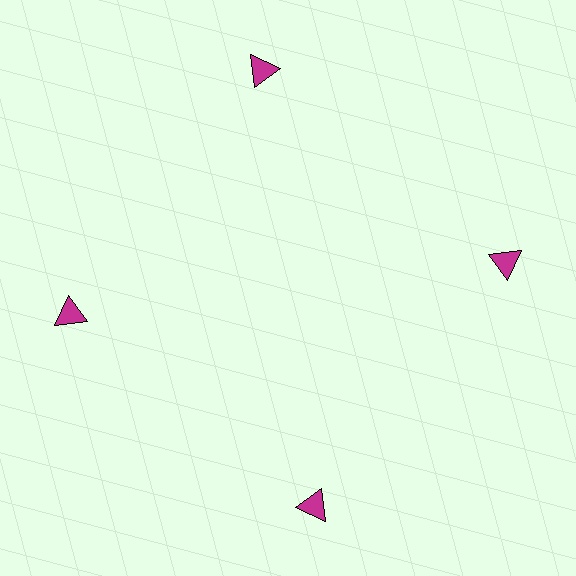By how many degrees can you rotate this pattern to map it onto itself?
The pattern maps onto itself every 90 degrees of rotation.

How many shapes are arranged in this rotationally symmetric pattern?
There are 4 shapes, arranged in 4 groups of 1.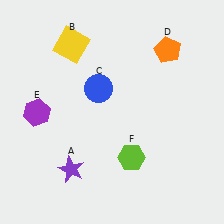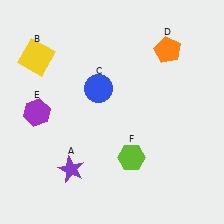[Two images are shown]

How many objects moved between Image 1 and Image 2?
1 object moved between the two images.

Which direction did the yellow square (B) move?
The yellow square (B) moved left.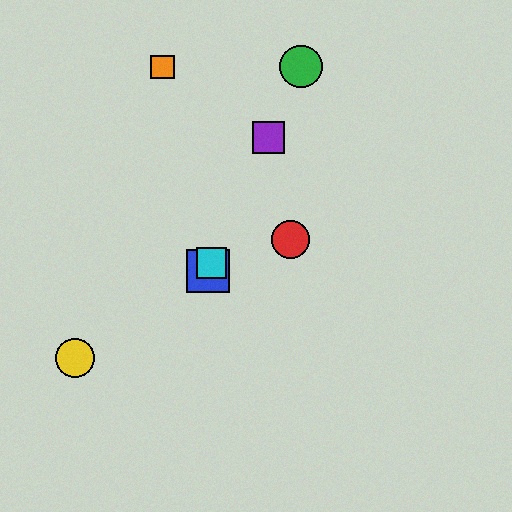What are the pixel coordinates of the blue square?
The blue square is at (208, 271).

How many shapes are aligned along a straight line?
4 shapes (the blue square, the green circle, the purple square, the cyan square) are aligned along a straight line.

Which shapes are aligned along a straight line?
The blue square, the green circle, the purple square, the cyan square are aligned along a straight line.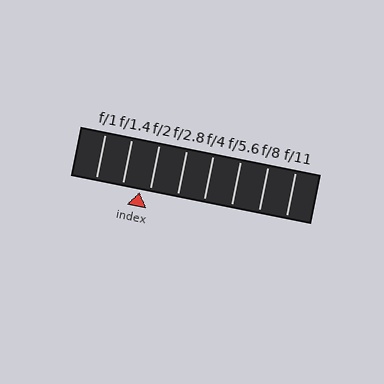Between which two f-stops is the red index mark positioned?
The index mark is between f/1.4 and f/2.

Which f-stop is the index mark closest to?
The index mark is closest to f/2.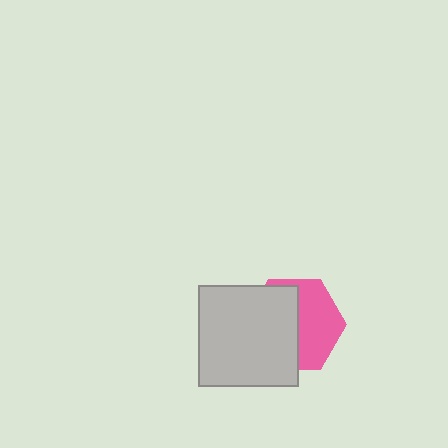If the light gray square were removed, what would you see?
You would see the complete pink hexagon.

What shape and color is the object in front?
The object in front is a light gray square.